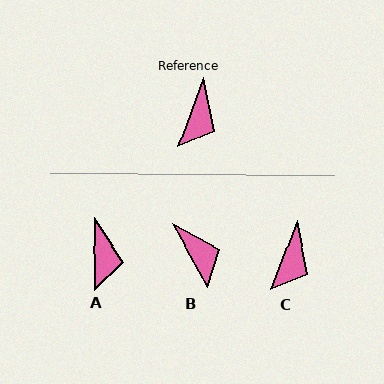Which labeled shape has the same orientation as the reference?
C.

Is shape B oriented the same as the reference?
No, it is off by about 50 degrees.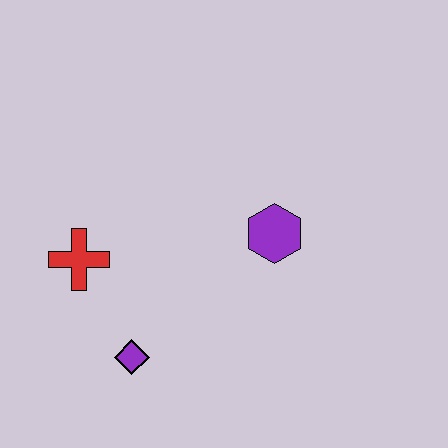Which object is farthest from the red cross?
The purple hexagon is farthest from the red cross.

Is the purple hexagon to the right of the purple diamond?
Yes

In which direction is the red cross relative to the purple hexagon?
The red cross is to the left of the purple hexagon.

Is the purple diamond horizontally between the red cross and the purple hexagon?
Yes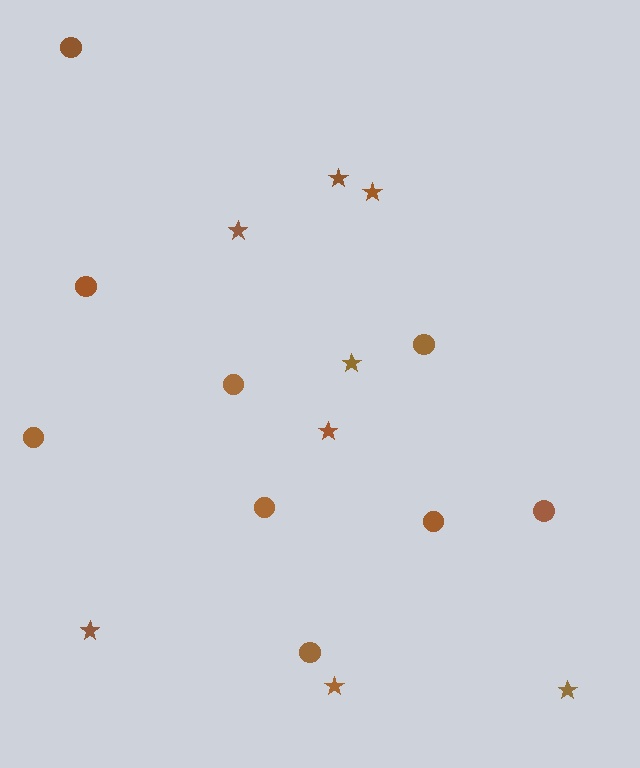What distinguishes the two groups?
There are 2 groups: one group of stars (8) and one group of circles (9).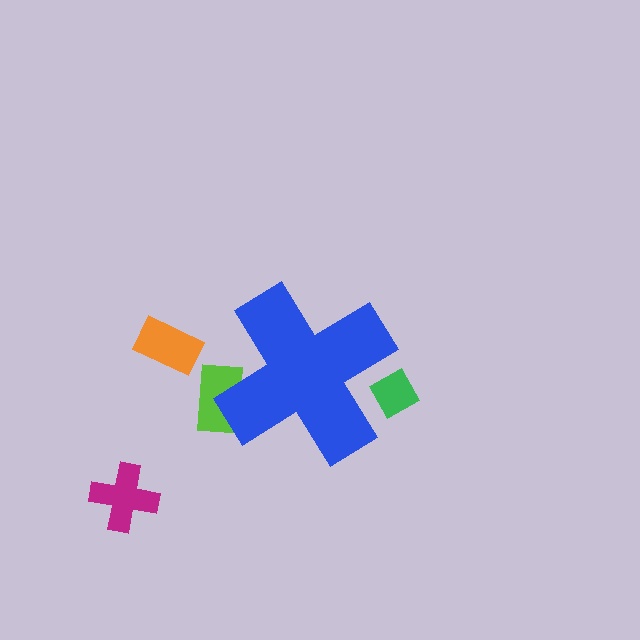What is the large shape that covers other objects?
A blue cross.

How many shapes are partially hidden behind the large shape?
2 shapes are partially hidden.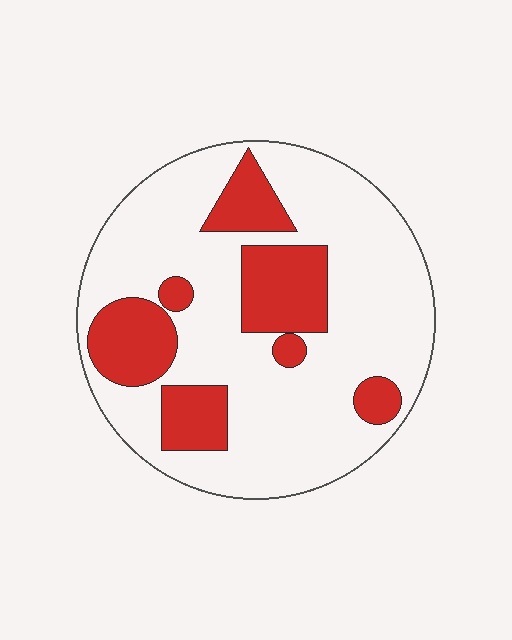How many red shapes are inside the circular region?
7.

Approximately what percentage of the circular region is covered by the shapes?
Approximately 25%.